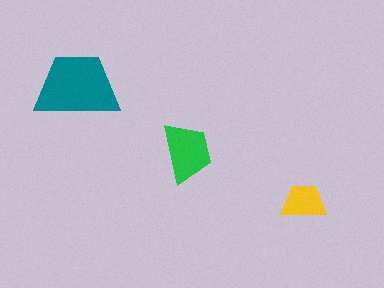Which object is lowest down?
The yellow trapezoid is bottommost.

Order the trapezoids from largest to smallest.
the teal one, the green one, the yellow one.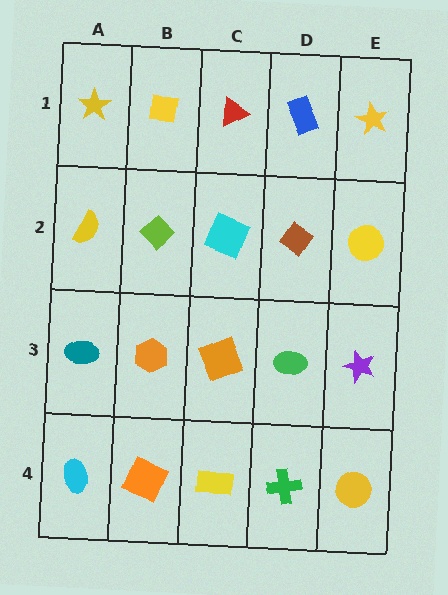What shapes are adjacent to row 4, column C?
An orange square (row 3, column C), an orange square (row 4, column B), a green cross (row 4, column D).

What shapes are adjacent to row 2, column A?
A yellow star (row 1, column A), a teal ellipse (row 3, column A), a lime diamond (row 2, column B).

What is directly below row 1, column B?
A lime diamond.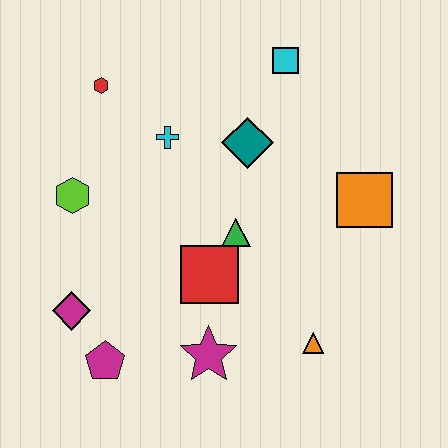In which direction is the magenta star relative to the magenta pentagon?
The magenta star is to the right of the magenta pentagon.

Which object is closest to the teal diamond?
The cyan cross is closest to the teal diamond.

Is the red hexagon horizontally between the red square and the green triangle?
No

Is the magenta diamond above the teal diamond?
No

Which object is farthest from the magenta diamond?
The cyan square is farthest from the magenta diamond.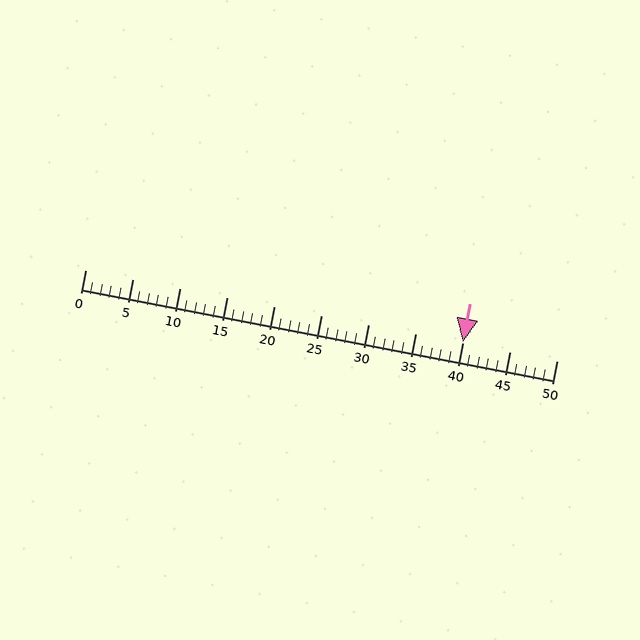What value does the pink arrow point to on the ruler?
The pink arrow points to approximately 40.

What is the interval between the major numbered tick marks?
The major tick marks are spaced 5 units apart.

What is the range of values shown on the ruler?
The ruler shows values from 0 to 50.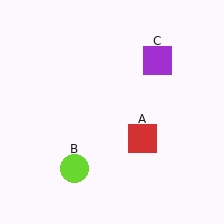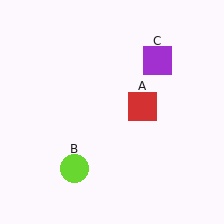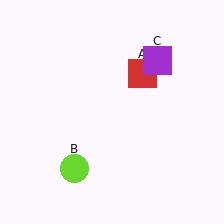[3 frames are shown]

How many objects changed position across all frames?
1 object changed position: red square (object A).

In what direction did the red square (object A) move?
The red square (object A) moved up.